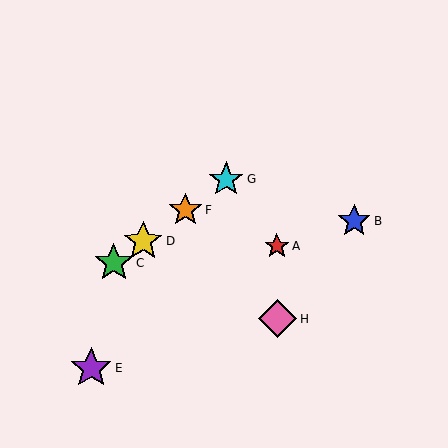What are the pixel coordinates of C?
Object C is at (114, 263).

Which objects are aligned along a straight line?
Objects C, D, F, G are aligned along a straight line.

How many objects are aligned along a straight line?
4 objects (C, D, F, G) are aligned along a straight line.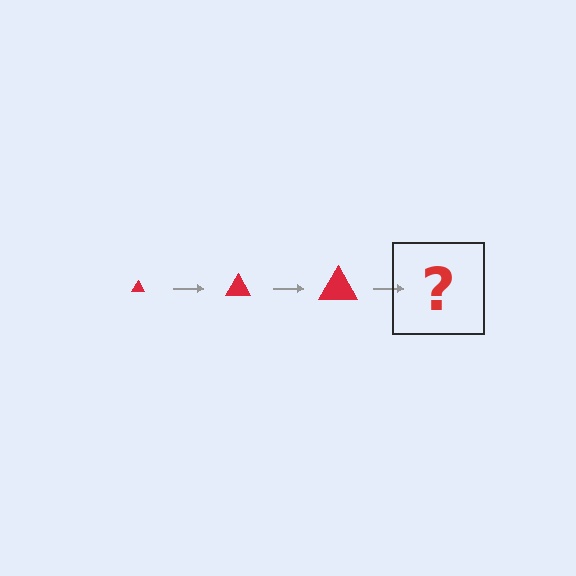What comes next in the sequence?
The next element should be a red triangle, larger than the previous one.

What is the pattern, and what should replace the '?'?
The pattern is that the triangle gets progressively larger each step. The '?' should be a red triangle, larger than the previous one.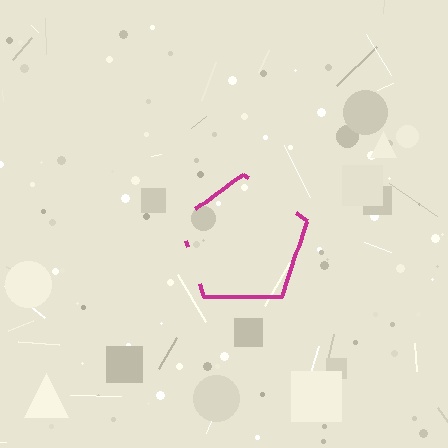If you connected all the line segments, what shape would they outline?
They would outline a pentagon.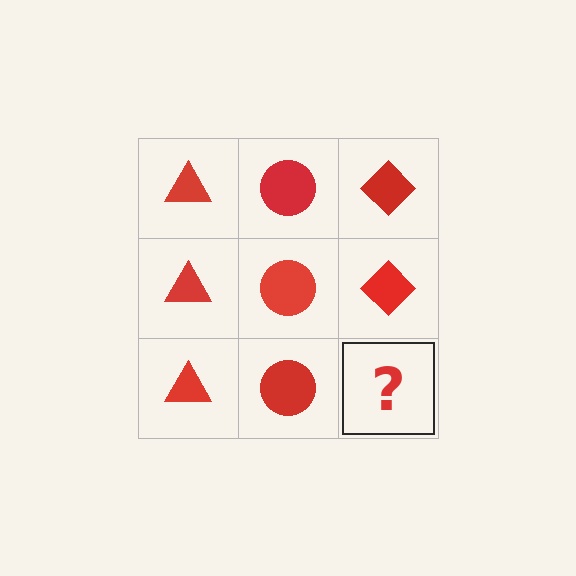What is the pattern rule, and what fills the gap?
The rule is that each column has a consistent shape. The gap should be filled with a red diamond.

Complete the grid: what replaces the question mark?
The question mark should be replaced with a red diamond.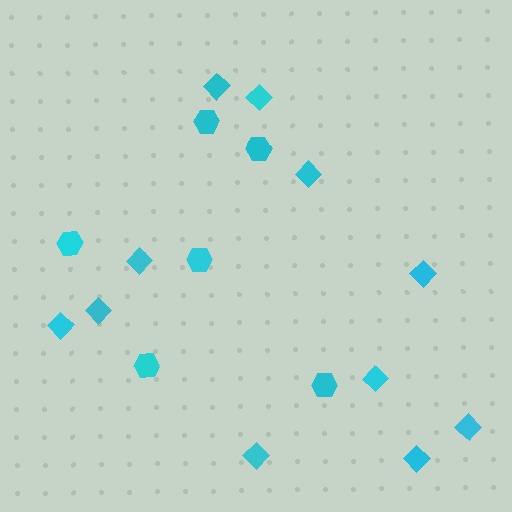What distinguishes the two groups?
There are 2 groups: one group of diamonds (11) and one group of hexagons (6).